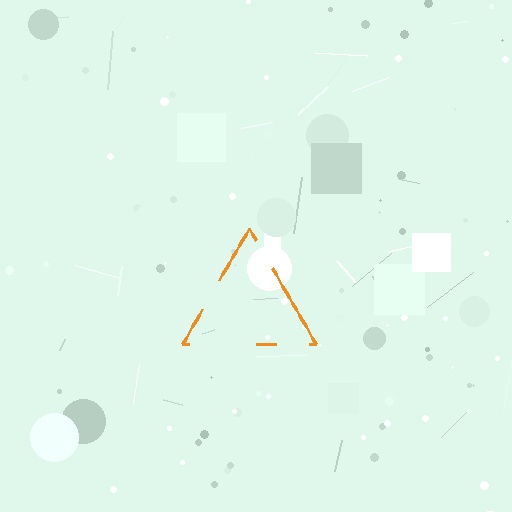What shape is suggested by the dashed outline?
The dashed outline suggests a triangle.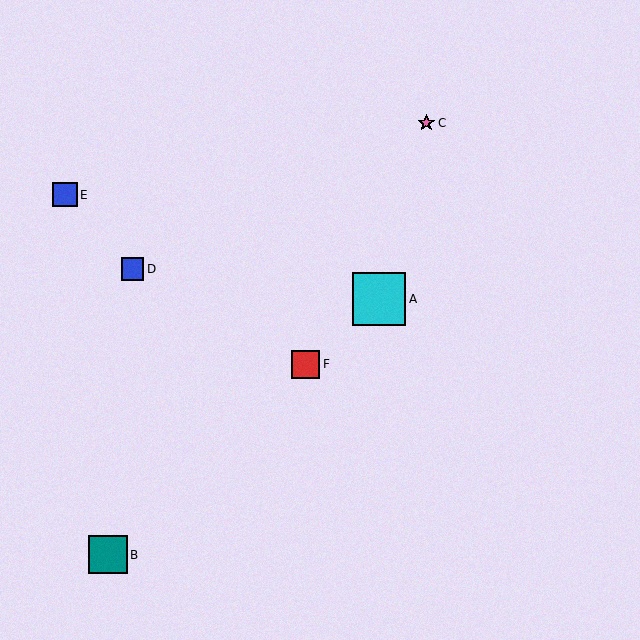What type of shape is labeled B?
Shape B is a teal square.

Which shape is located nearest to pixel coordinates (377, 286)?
The cyan square (labeled A) at (379, 299) is nearest to that location.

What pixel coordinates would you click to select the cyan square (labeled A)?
Click at (379, 299) to select the cyan square A.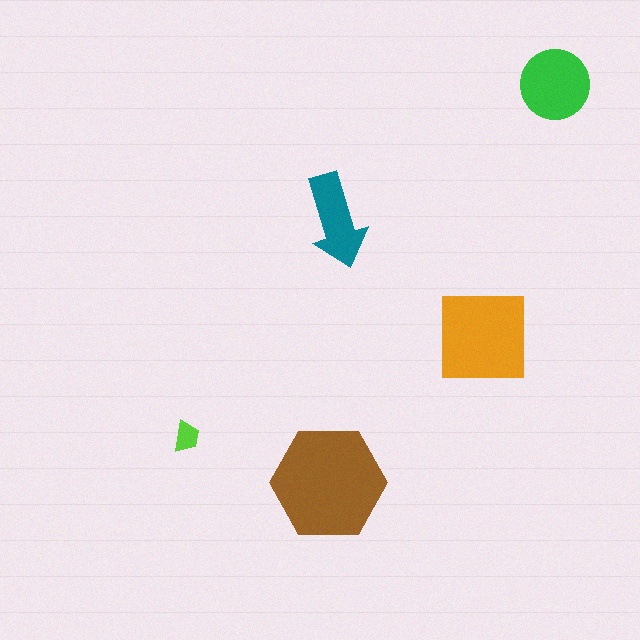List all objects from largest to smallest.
The brown hexagon, the orange square, the green circle, the teal arrow, the lime trapezoid.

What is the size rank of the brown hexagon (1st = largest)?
1st.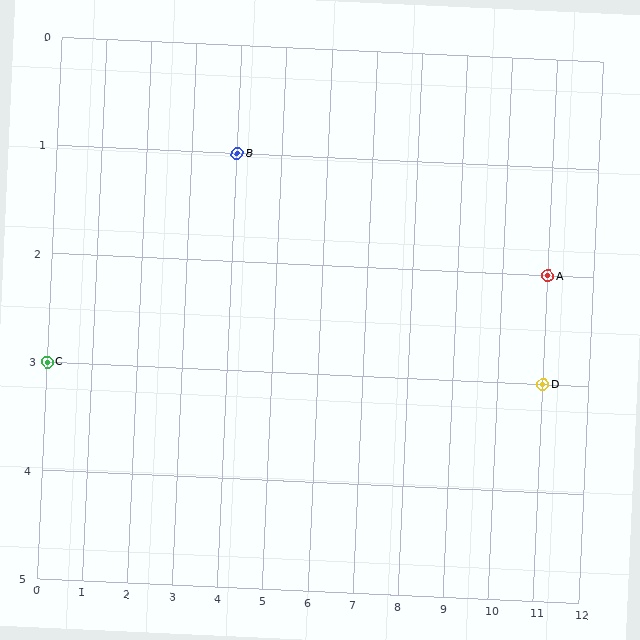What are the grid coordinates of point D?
Point D is at grid coordinates (11, 3).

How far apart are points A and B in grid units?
Points A and B are 7 columns and 1 row apart (about 7.1 grid units diagonally).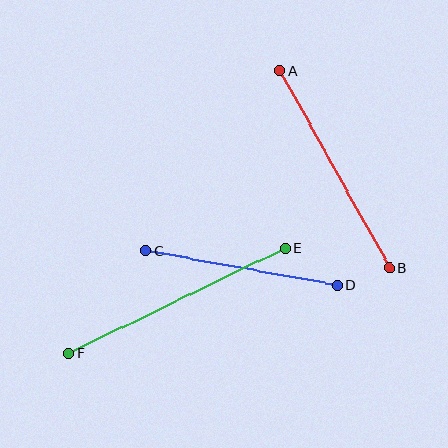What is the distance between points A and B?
The distance is approximately 225 pixels.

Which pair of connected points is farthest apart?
Points E and F are farthest apart.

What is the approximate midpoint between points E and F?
The midpoint is at approximately (177, 301) pixels.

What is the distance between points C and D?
The distance is approximately 195 pixels.